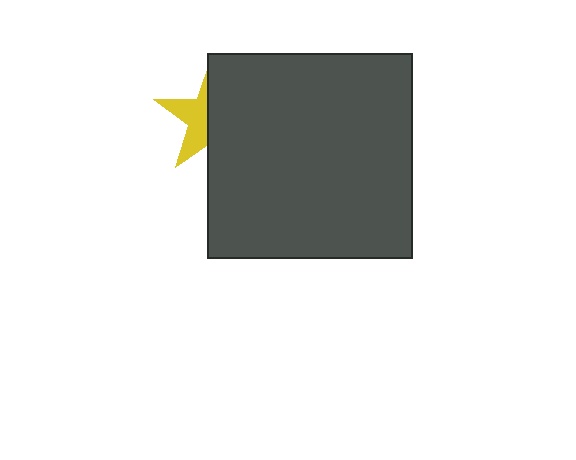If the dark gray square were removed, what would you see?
You would see the complete yellow star.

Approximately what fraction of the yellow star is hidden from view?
Roughly 57% of the yellow star is hidden behind the dark gray square.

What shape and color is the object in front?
The object in front is a dark gray square.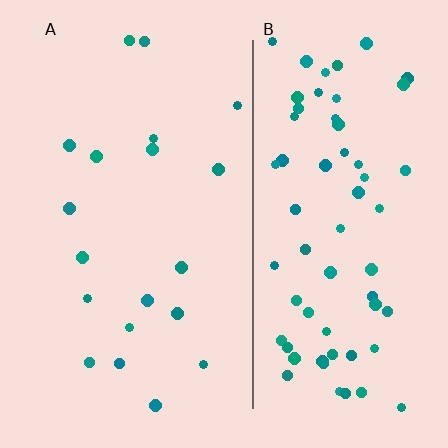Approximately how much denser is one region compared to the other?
Approximately 3.5× — region B over region A.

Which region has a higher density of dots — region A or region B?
B (the right).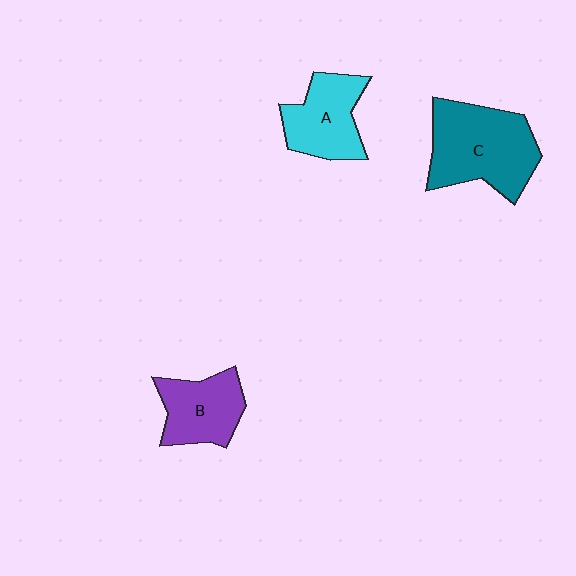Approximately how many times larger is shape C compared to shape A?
Approximately 1.5 times.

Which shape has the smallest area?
Shape B (purple).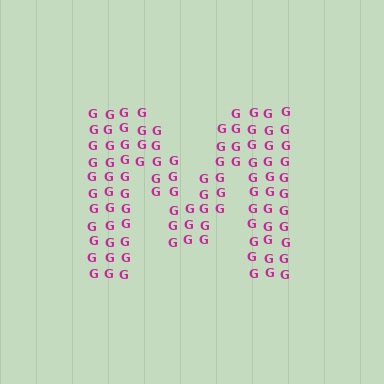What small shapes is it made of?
It is made of small letter G's.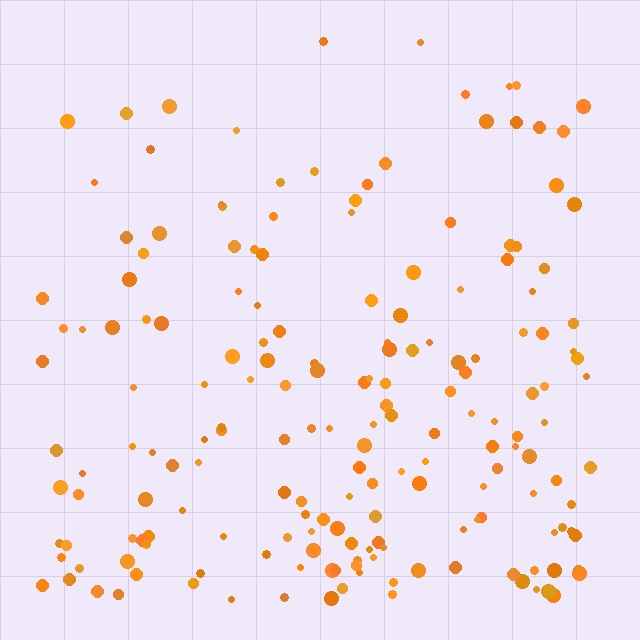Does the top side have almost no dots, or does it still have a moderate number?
Still a moderate number, just noticeably fewer than the bottom.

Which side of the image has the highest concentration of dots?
The bottom.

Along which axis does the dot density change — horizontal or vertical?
Vertical.